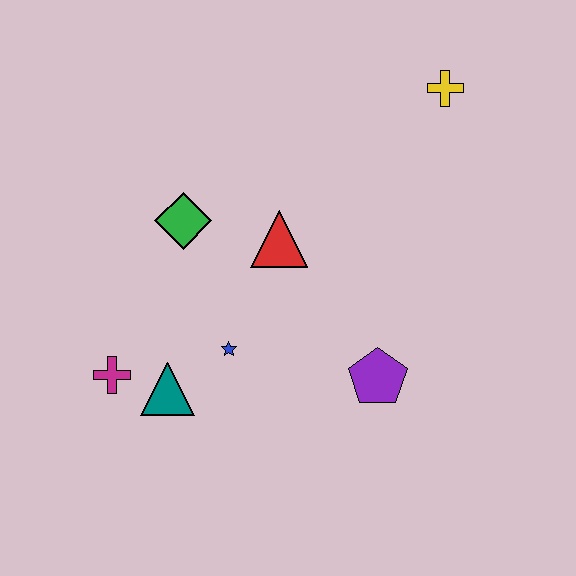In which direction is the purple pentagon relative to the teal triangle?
The purple pentagon is to the right of the teal triangle.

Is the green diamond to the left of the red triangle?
Yes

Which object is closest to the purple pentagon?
The blue star is closest to the purple pentagon.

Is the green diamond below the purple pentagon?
No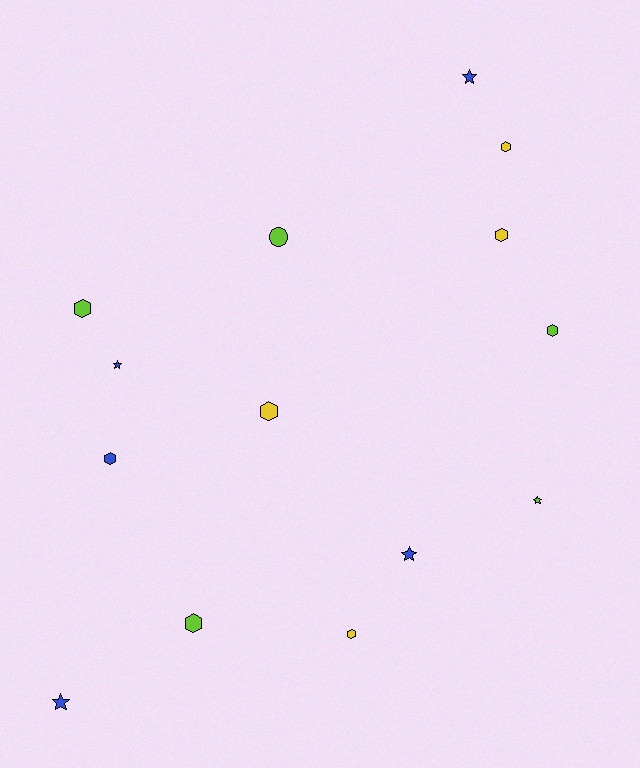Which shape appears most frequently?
Hexagon, with 8 objects.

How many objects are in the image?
There are 14 objects.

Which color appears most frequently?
Lime, with 5 objects.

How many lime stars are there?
There is 1 lime star.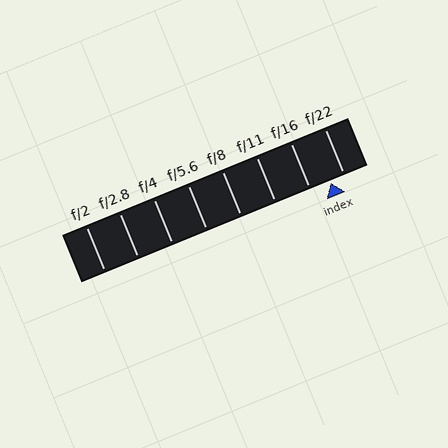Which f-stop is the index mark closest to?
The index mark is closest to f/22.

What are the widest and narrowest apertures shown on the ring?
The widest aperture shown is f/2 and the narrowest is f/22.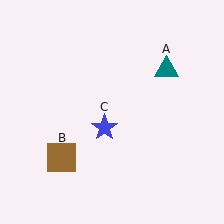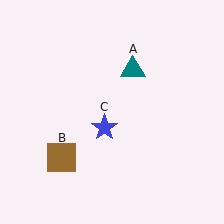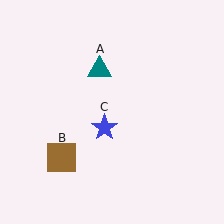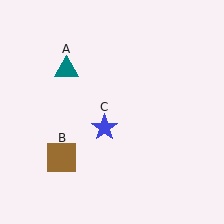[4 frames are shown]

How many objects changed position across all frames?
1 object changed position: teal triangle (object A).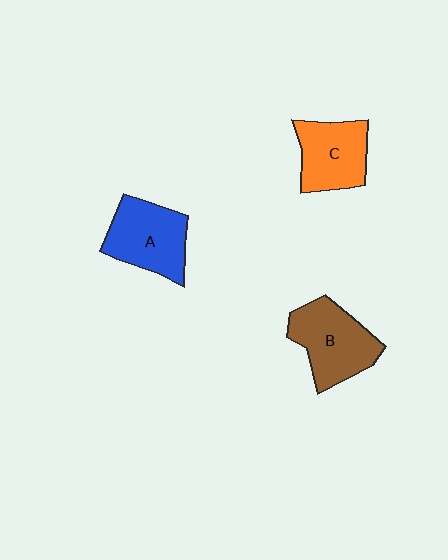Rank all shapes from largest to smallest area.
From largest to smallest: B (brown), A (blue), C (orange).